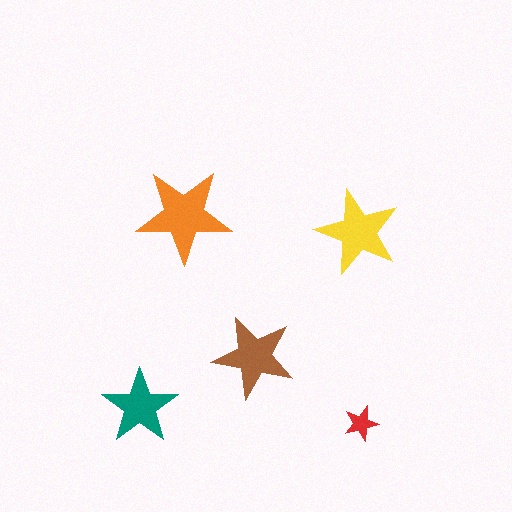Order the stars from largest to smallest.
the orange one, the yellow one, the brown one, the teal one, the red one.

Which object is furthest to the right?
The red star is rightmost.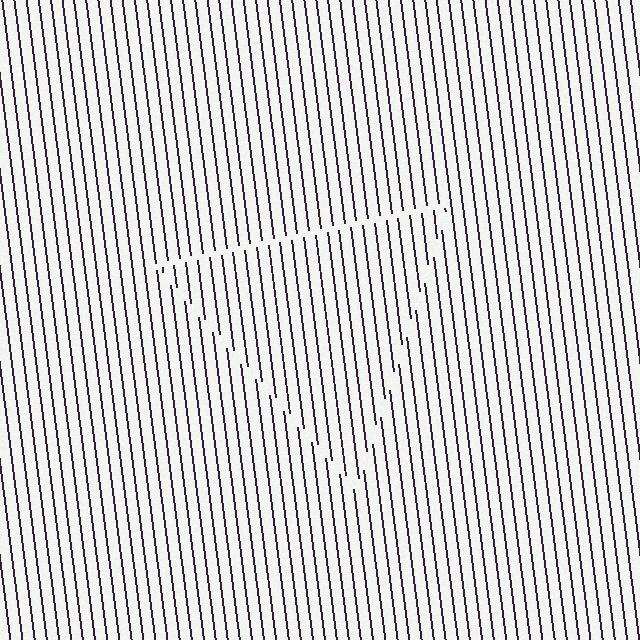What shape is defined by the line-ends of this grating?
An illusory triangle. The interior of the shape contains the same grating, shifted by half a period — the contour is defined by the phase discontinuity where line-ends from the inner and outer gratings abut.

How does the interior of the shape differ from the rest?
The interior of the shape contains the same grating, shifted by half a period — the contour is defined by the phase discontinuity where line-ends from the inner and outer gratings abut.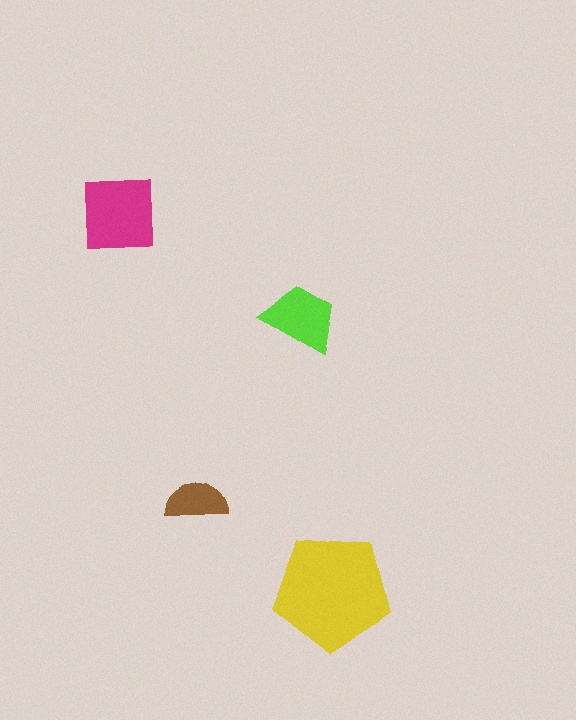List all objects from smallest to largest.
The brown semicircle, the lime trapezoid, the magenta square, the yellow pentagon.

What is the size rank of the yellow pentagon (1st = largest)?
1st.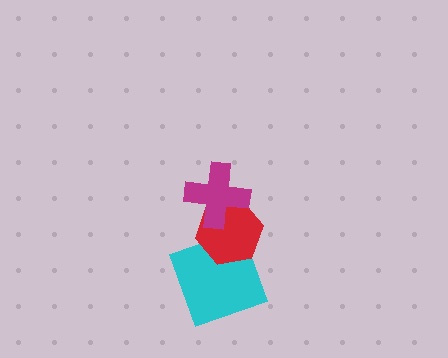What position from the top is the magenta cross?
The magenta cross is 1st from the top.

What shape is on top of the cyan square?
The red hexagon is on top of the cyan square.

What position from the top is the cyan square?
The cyan square is 3rd from the top.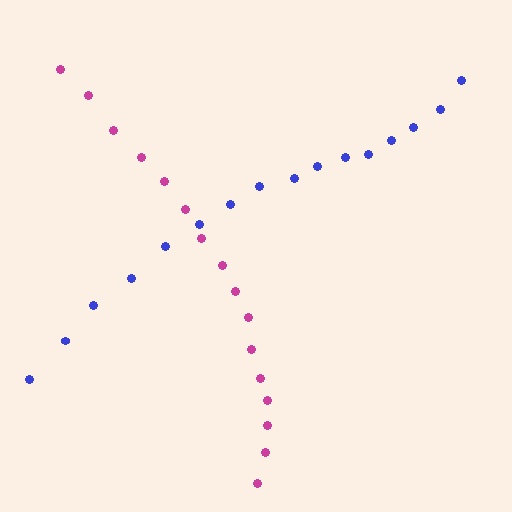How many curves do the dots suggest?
There are 2 distinct paths.